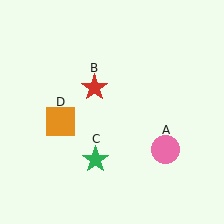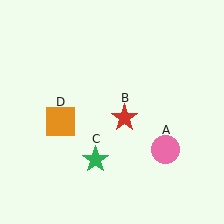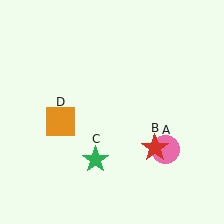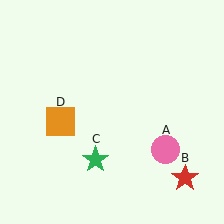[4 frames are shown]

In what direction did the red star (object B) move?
The red star (object B) moved down and to the right.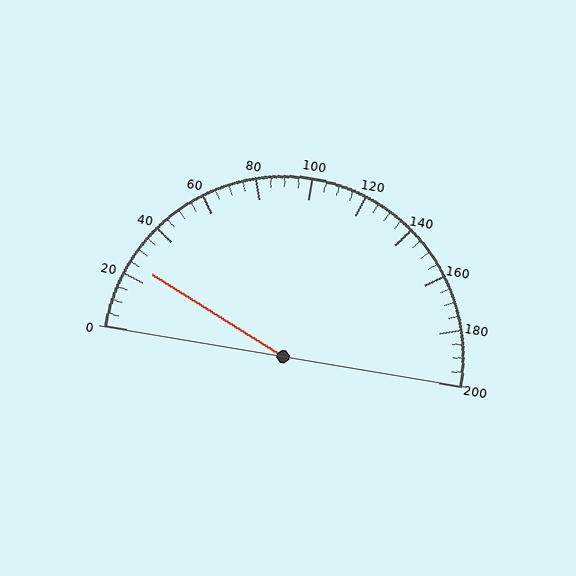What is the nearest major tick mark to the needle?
The nearest major tick mark is 20.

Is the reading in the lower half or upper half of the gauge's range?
The reading is in the lower half of the range (0 to 200).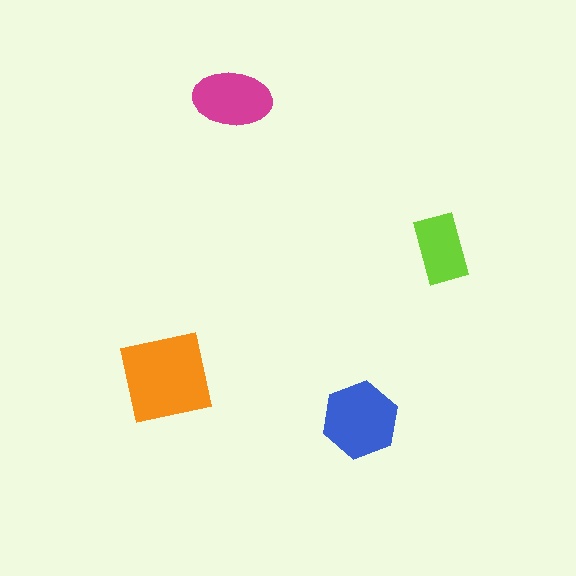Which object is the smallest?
The lime rectangle.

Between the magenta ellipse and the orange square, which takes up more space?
The orange square.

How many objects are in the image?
There are 4 objects in the image.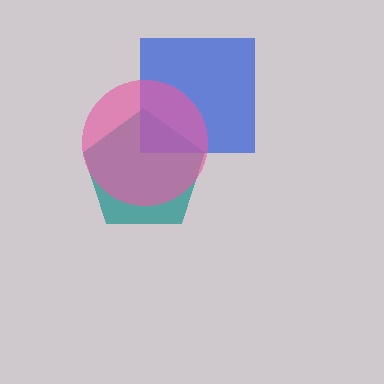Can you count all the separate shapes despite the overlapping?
Yes, there are 3 separate shapes.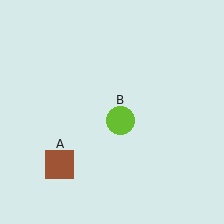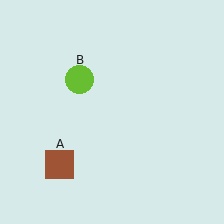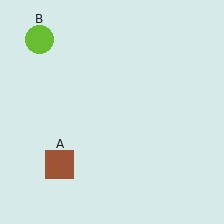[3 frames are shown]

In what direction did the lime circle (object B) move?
The lime circle (object B) moved up and to the left.